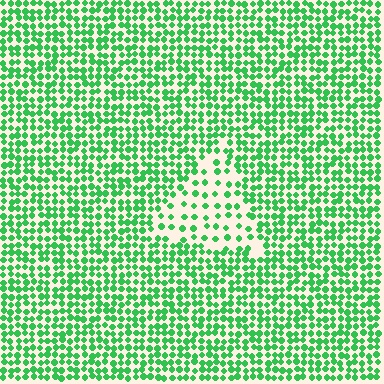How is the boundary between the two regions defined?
The boundary is defined by a change in element density (approximately 2.3x ratio). All elements are the same color, size, and shape.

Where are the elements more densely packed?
The elements are more densely packed outside the triangle boundary.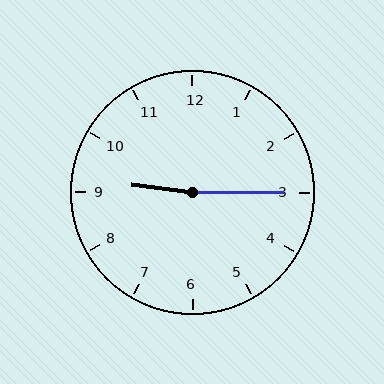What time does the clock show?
9:15.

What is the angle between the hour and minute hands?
Approximately 172 degrees.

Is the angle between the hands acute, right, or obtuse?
It is obtuse.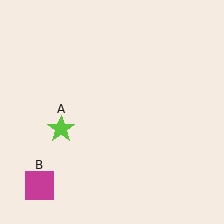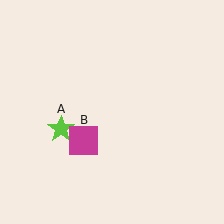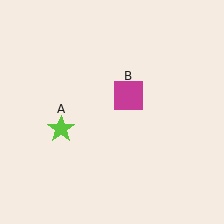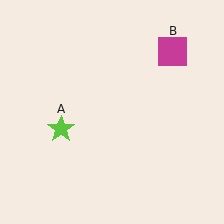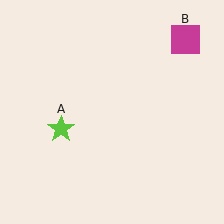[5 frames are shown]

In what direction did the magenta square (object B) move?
The magenta square (object B) moved up and to the right.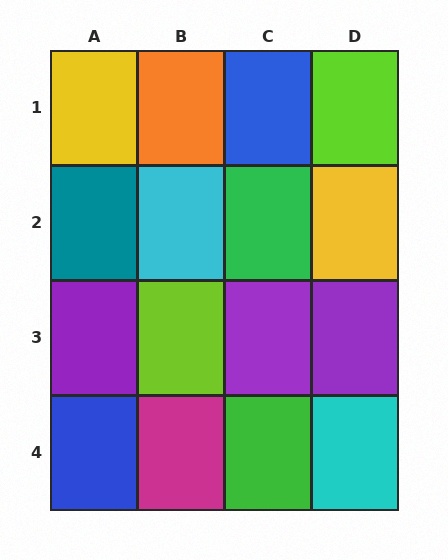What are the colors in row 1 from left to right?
Yellow, orange, blue, lime.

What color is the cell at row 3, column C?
Purple.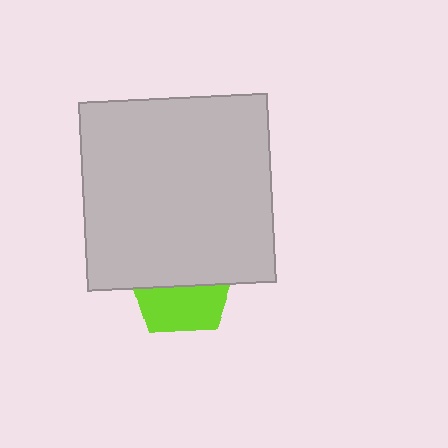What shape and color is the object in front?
The object in front is a light gray square.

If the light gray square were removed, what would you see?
You would see the complete lime pentagon.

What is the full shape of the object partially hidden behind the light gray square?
The partially hidden object is a lime pentagon.